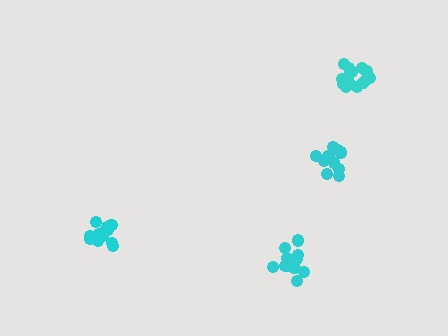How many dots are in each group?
Group 1: 13 dots, Group 2: 15 dots, Group 3: 12 dots, Group 4: 15 dots (55 total).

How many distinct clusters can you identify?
There are 4 distinct clusters.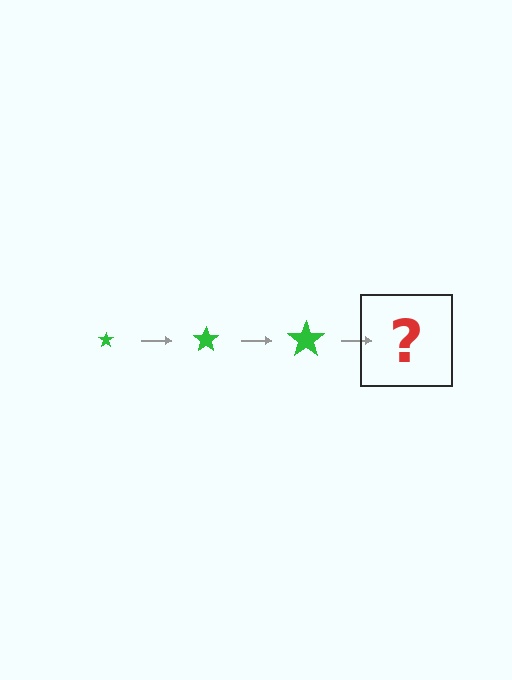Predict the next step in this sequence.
The next step is a green star, larger than the previous one.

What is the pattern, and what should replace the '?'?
The pattern is that the star gets progressively larger each step. The '?' should be a green star, larger than the previous one.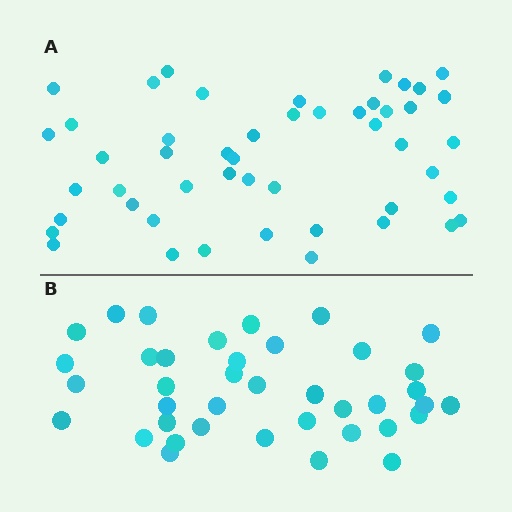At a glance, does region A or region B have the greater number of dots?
Region A (the top region) has more dots.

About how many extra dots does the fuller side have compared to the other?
Region A has roughly 10 or so more dots than region B.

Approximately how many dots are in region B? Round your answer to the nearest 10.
About 40 dots. (The exact count is 39, which rounds to 40.)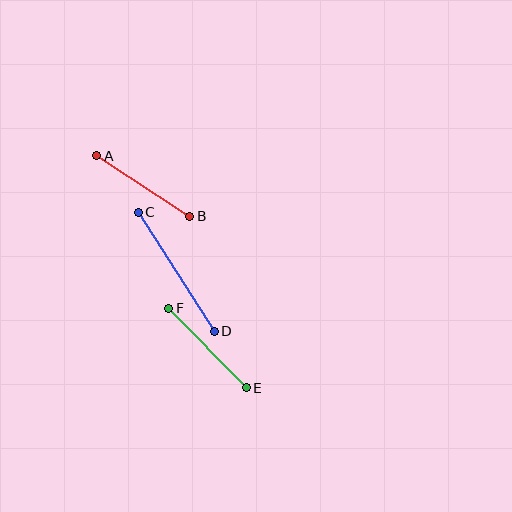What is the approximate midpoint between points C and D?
The midpoint is at approximately (176, 272) pixels.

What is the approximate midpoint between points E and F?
The midpoint is at approximately (208, 348) pixels.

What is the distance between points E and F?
The distance is approximately 111 pixels.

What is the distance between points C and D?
The distance is approximately 141 pixels.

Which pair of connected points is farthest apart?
Points C and D are farthest apart.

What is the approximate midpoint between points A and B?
The midpoint is at approximately (143, 186) pixels.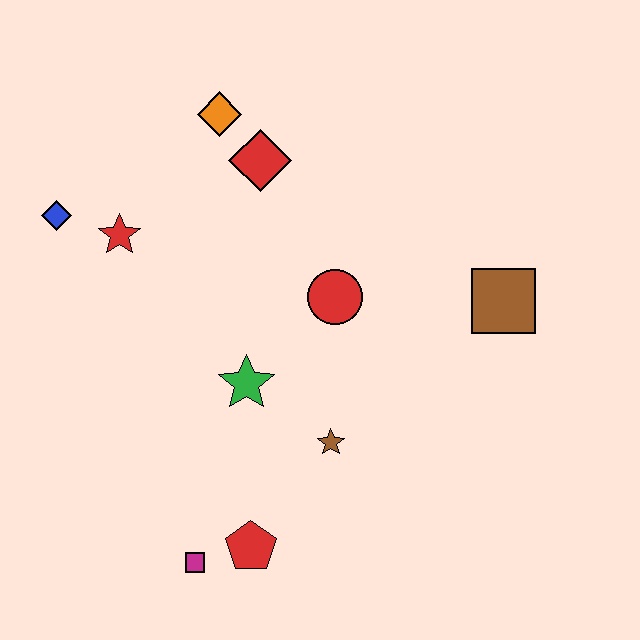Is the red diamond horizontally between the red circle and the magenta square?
Yes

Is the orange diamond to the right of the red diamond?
No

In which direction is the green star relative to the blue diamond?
The green star is to the right of the blue diamond.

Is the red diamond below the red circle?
No